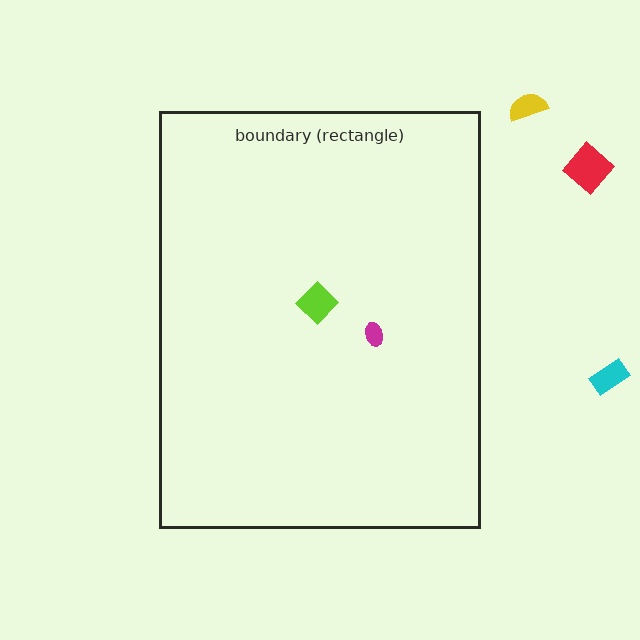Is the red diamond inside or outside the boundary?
Outside.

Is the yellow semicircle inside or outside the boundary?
Outside.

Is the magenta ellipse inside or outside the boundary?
Inside.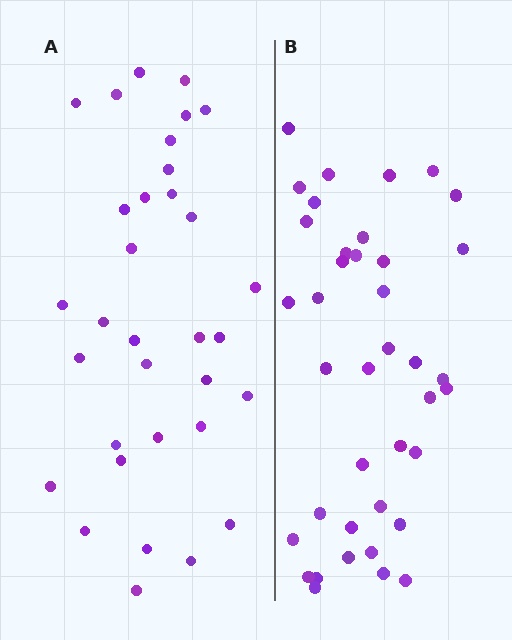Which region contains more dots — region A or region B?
Region B (the right region) has more dots.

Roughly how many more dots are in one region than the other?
Region B has about 6 more dots than region A.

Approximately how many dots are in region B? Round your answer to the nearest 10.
About 40 dots. (The exact count is 39, which rounds to 40.)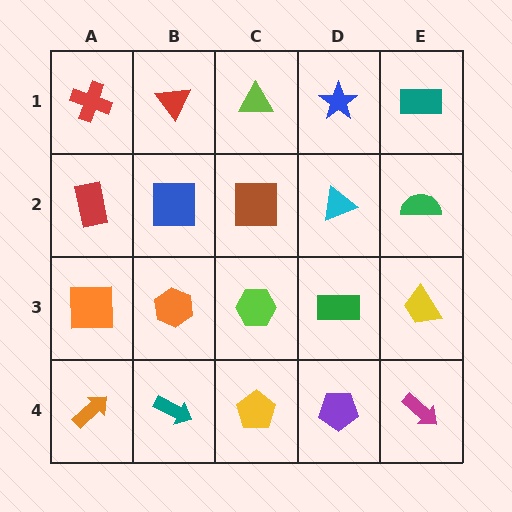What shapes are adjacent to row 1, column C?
A brown square (row 2, column C), a red triangle (row 1, column B), a blue star (row 1, column D).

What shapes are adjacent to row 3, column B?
A blue square (row 2, column B), a teal arrow (row 4, column B), an orange square (row 3, column A), a lime hexagon (row 3, column C).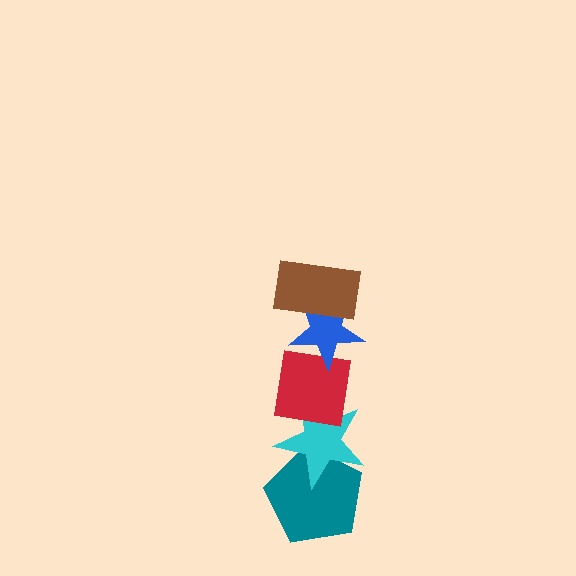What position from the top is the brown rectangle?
The brown rectangle is 1st from the top.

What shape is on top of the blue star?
The brown rectangle is on top of the blue star.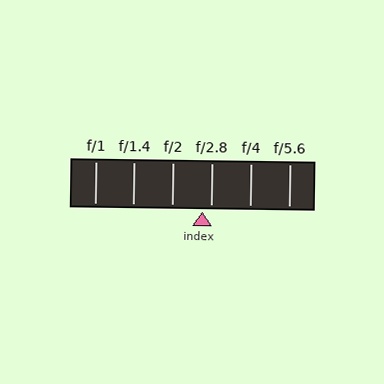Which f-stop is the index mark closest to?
The index mark is closest to f/2.8.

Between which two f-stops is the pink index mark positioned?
The index mark is between f/2 and f/2.8.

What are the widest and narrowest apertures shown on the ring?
The widest aperture shown is f/1 and the narrowest is f/5.6.